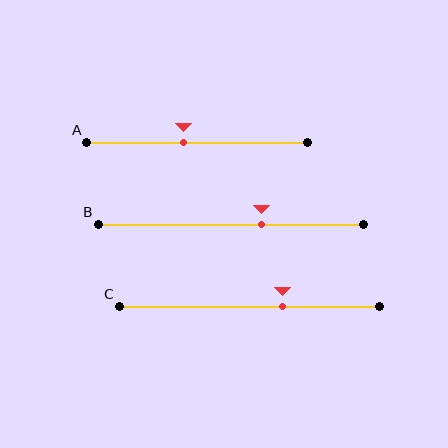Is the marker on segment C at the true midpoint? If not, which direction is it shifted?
No, the marker on segment C is shifted to the right by about 13% of the segment length.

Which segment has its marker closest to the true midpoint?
Segment A has its marker closest to the true midpoint.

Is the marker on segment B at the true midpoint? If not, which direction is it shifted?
No, the marker on segment B is shifted to the right by about 12% of the segment length.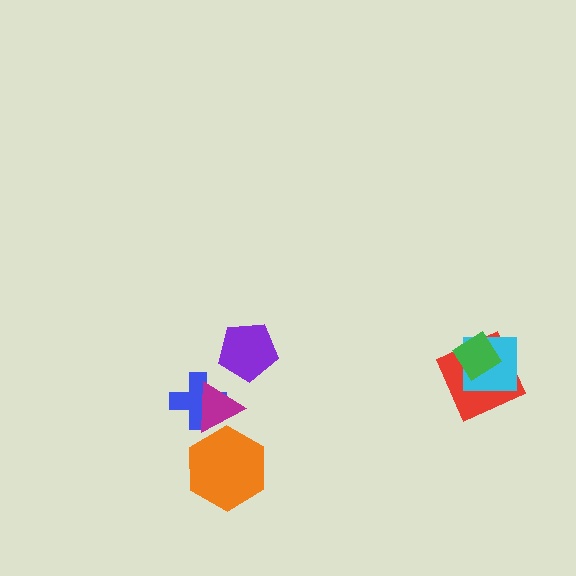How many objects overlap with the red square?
2 objects overlap with the red square.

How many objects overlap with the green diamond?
2 objects overlap with the green diamond.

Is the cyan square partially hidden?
Yes, it is partially covered by another shape.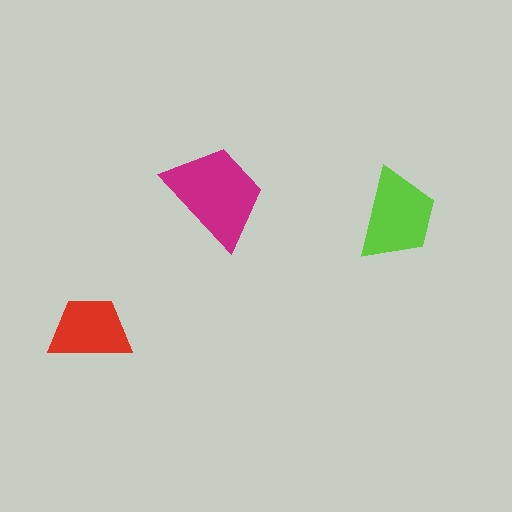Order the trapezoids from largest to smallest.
the magenta one, the lime one, the red one.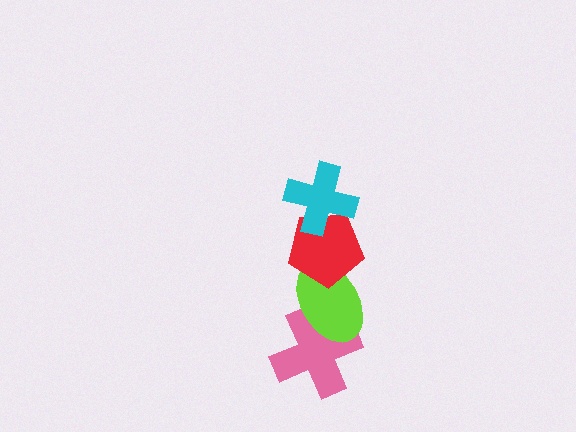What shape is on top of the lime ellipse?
The red pentagon is on top of the lime ellipse.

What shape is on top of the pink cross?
The lime ellipse is on top of the pink cross.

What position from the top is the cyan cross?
The cyan cross is 1st from the top.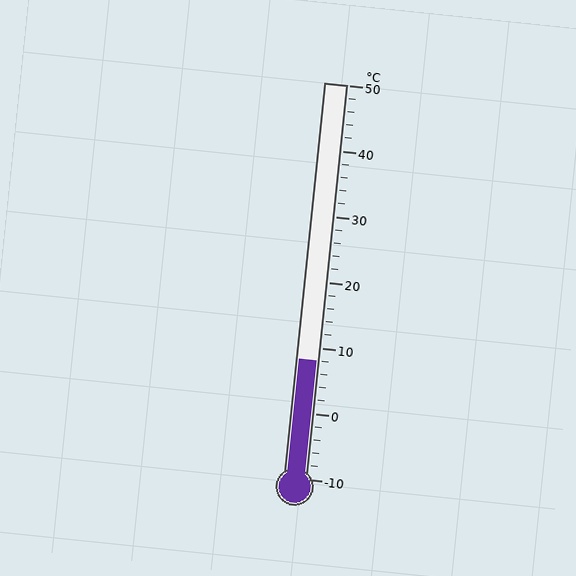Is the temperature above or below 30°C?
The temperature is below 30°C.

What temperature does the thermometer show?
The thermometer shows approximately 8°C.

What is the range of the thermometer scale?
The thermometer scale ranges from -10°C to 50°C.